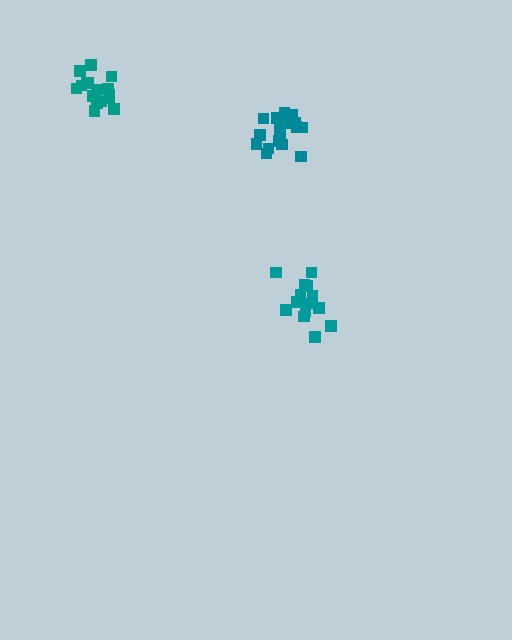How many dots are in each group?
Group 1: 17 dots, Group 2: 14 dots, Group 3: 17 dots (48 total).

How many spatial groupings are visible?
There are 3 spatial groupings.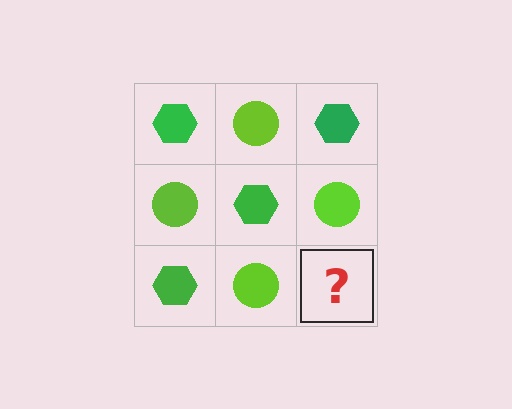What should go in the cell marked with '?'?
The missing cell should contain a green hexagon.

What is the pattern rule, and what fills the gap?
The rule is that it alternates green hexagon and lime circle in a checkerboard pattern. The gap should be filled with a green hexagon.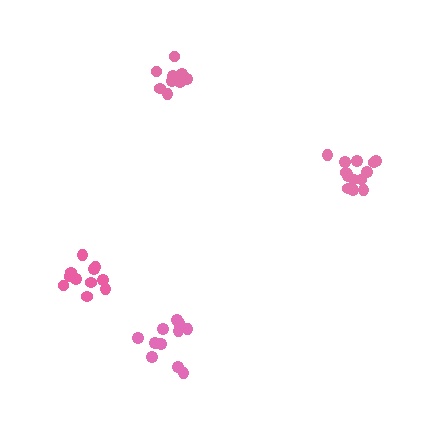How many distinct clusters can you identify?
There are 4 distinct clusters.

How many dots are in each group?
Group 1: 13 dots, Group 2: 11 dots, Group 3: 10 dots, Group 4: 11 dots (45 total).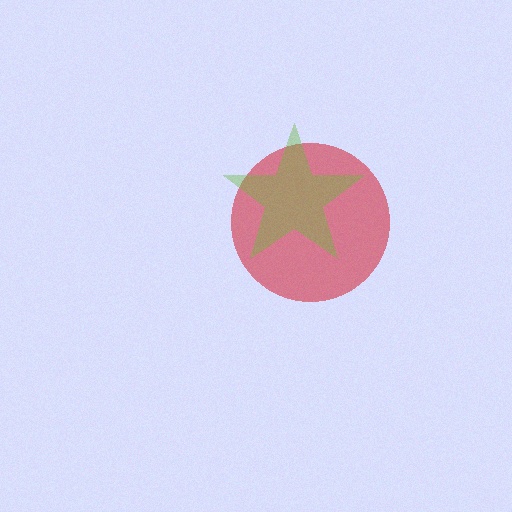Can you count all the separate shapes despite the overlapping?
Yes, there are 2 separate shapes.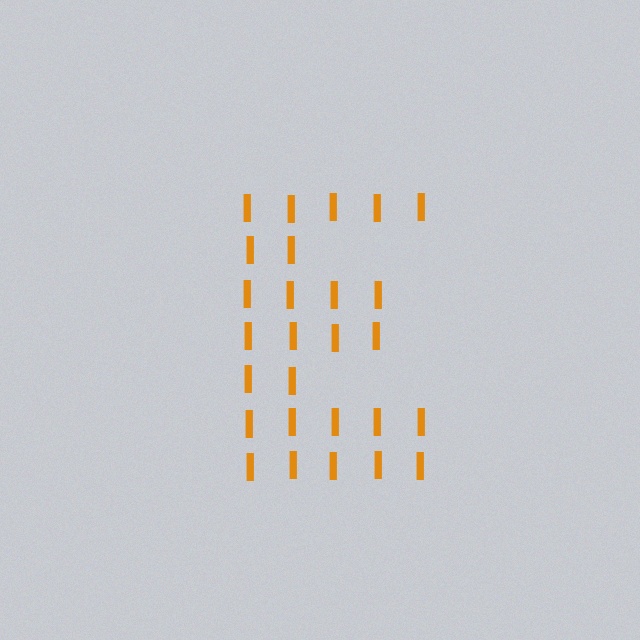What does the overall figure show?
The overall figure shows the letter E.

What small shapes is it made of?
It is made of small letter I's.